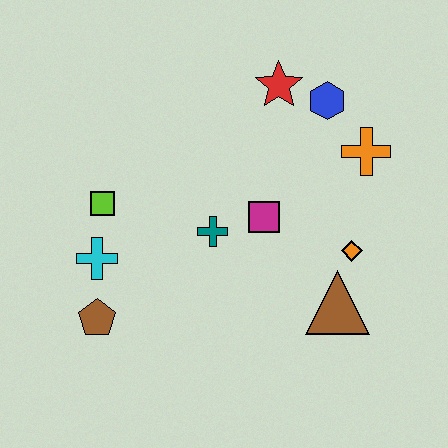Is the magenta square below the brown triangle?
No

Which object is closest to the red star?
The blue hexagon is closest to the red star.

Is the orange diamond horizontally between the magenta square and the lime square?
No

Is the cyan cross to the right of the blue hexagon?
No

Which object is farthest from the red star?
The brown pentagon is farthest from the red star.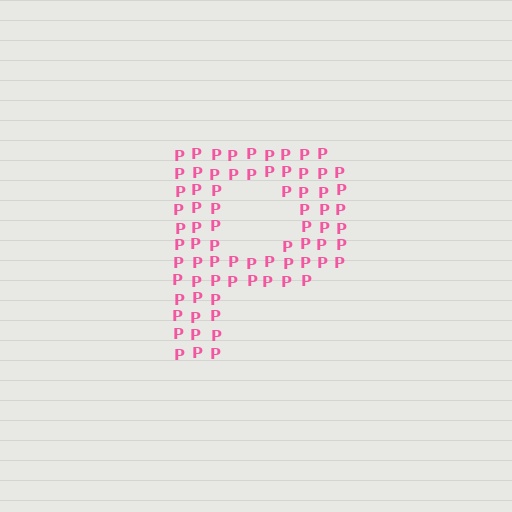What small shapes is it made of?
It is made of small letter P's.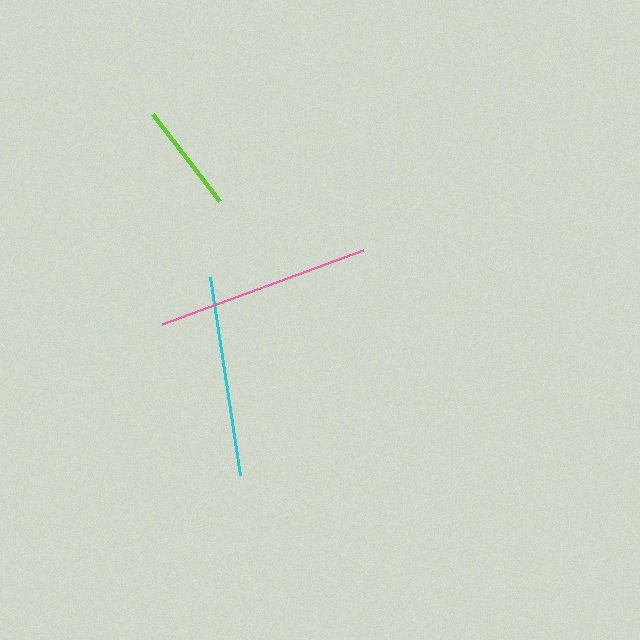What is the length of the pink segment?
The pink segment is approximately 215 pixels long.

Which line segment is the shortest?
The lime line is the shortest at approximately 109 pixels.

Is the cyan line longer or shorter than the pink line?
The pink line is longer than the cyan line.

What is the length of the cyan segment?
The cyan segment is approximately 200 pixels long.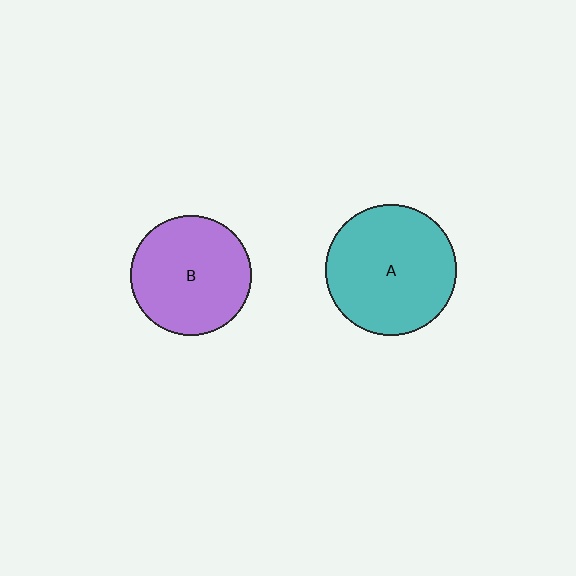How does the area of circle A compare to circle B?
Approximately 1.2 times.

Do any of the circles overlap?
No, none of the circles overlap.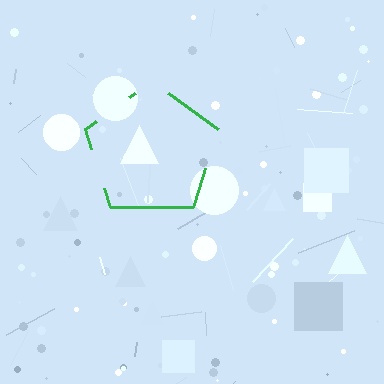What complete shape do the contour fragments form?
The contour fragments form a pentagon.